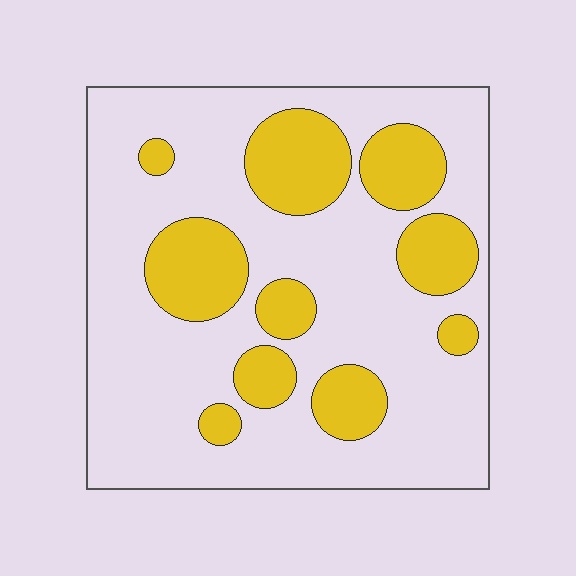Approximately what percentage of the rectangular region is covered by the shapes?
Approximately 25%.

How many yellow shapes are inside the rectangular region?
10.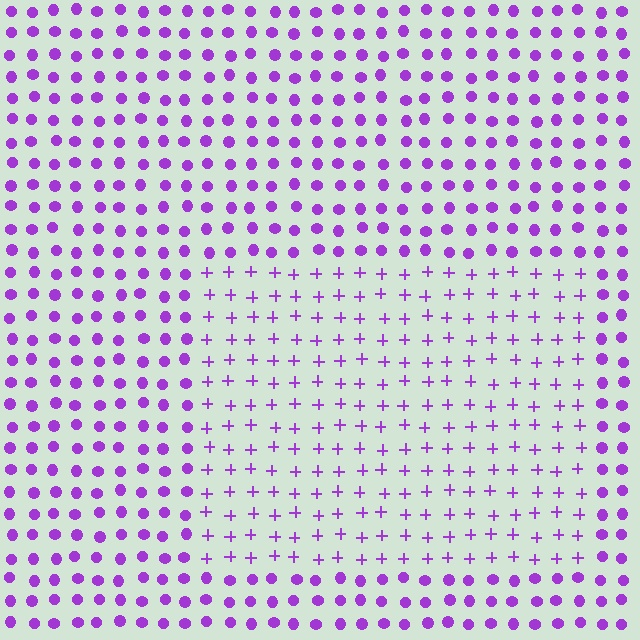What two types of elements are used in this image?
The image uses plus signs inside the rectangle region and circles outside it.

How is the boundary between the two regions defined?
The boundary is defined by a change in element shape: plus signs inside vs. circles outside. All elements share the same color and spacing.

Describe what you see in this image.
The image is filled with small purple elements arranged in a uniform grid. A rectangle-shaped region contains plus signs, while the surrounding area contains circles. The boundary is defined purely by the change in element shape.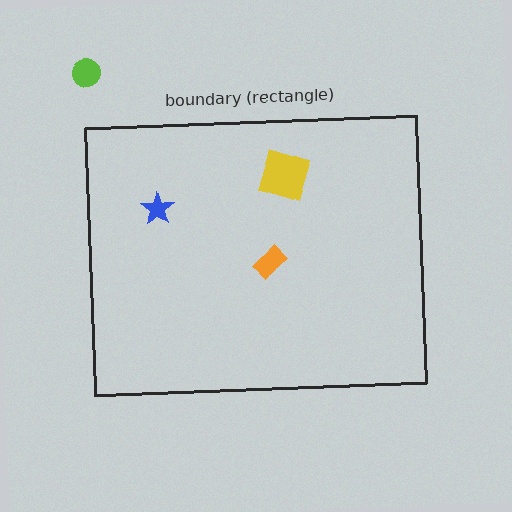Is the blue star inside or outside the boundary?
Inside.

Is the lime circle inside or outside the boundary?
Outside.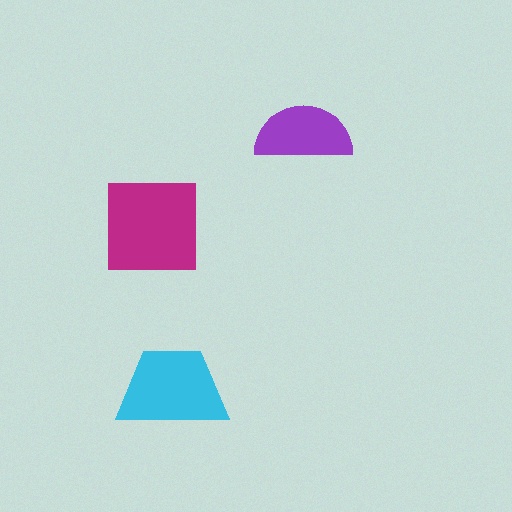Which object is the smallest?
The purple semicircle.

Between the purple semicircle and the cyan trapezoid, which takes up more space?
The cyan trapezoid.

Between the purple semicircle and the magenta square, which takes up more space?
The magenta square.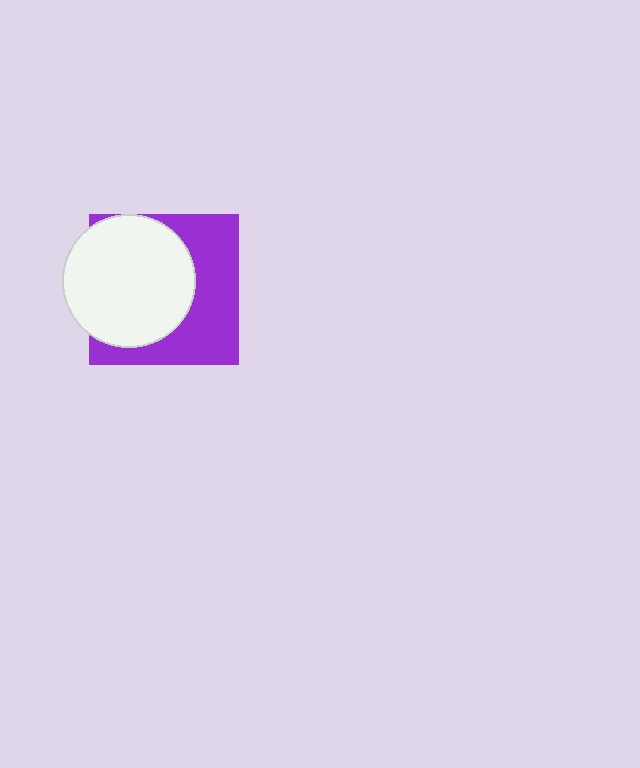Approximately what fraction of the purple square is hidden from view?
Roughly 53% of the purple square is hidden behind the white circle.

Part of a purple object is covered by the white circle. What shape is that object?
It is a square.